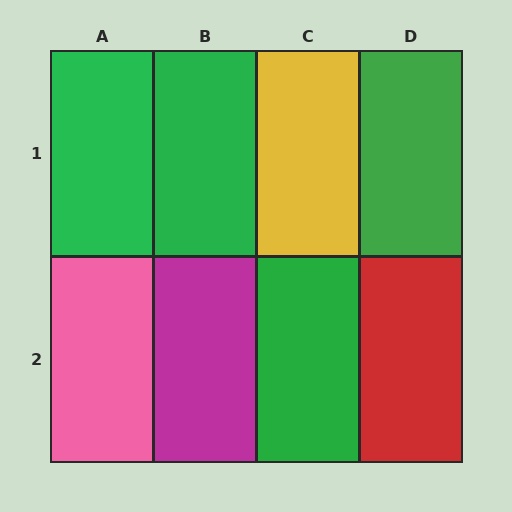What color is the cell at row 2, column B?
Magenta.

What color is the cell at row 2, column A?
Pink.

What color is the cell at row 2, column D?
Red.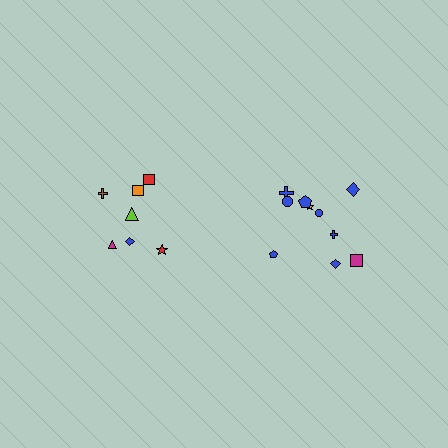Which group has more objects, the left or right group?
The right group.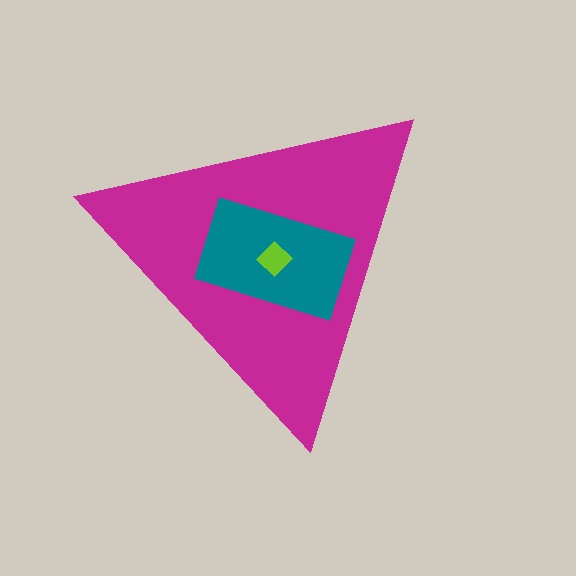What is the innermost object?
The lime diamond.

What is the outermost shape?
The magenta triangle.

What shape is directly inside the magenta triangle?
The teal rectangle.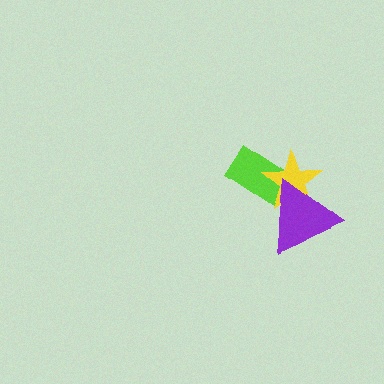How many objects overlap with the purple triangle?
2 objects overlap with the purple triangle.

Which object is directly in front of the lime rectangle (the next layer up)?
The yellow star is directly in front of the lime rectangle.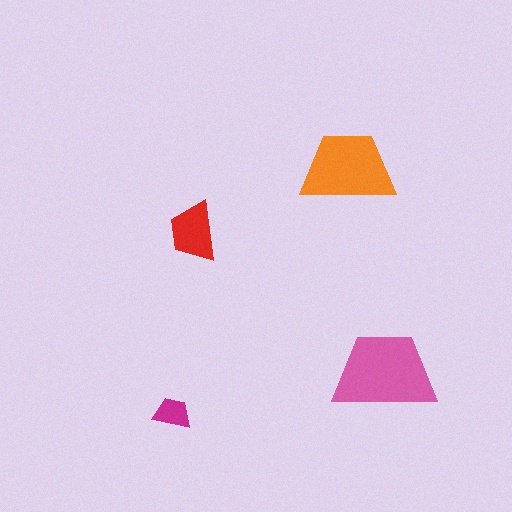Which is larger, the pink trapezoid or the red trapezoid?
The pink one.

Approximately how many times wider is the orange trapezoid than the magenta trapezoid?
About 2.5 times wider.